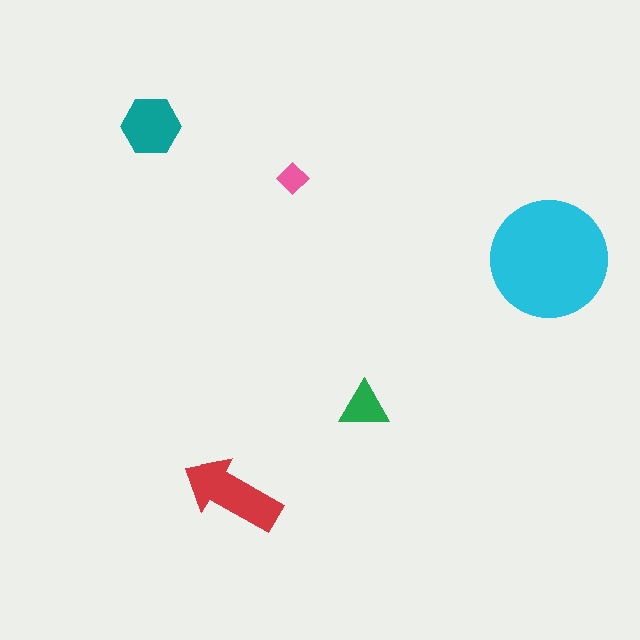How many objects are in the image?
There are 5 objects in the image.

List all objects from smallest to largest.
The pink diamond, the green triangle, the teal hexagon, the red arrow, the cyan circle.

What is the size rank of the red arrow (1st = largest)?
2nd.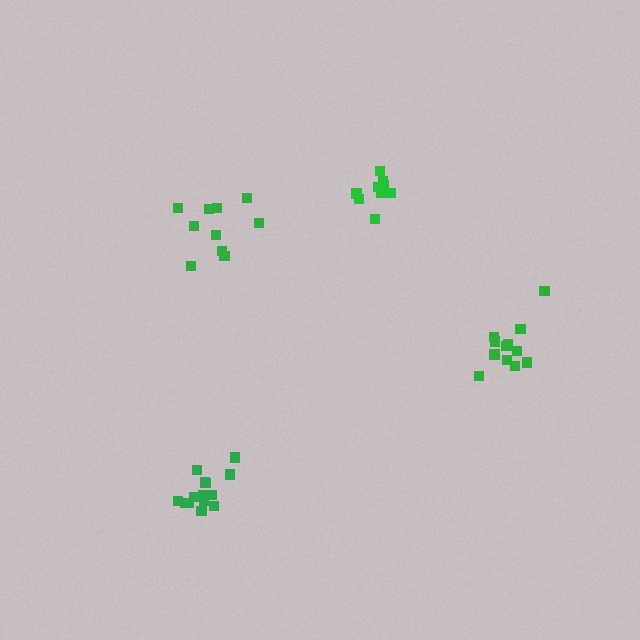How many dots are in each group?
Group 1: 9 dots, Group 2: 12 dots, Group 3: 10 dots, Group 4: 14 dots (45 total).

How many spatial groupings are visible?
There are 4 spatial groupings.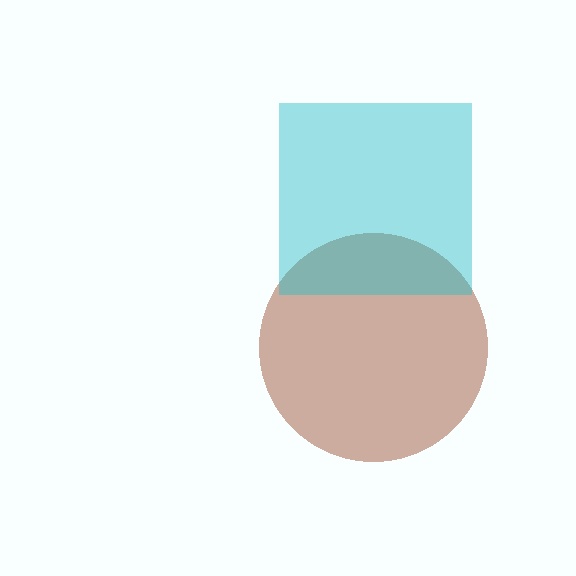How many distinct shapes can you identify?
There are 2 distinct shapes: a brown circle, a cyan square.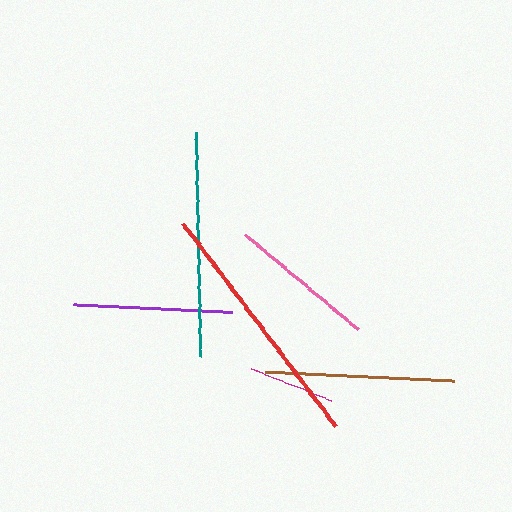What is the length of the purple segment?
The purple segment is approximately 158 pixels long.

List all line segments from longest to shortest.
From longest to shortest: red, teal, brown, purple, pink, magenta.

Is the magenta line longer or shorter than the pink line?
The pink line is longer than the magenta line.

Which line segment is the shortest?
The magenta line is the shortest at approximately 87 pixels.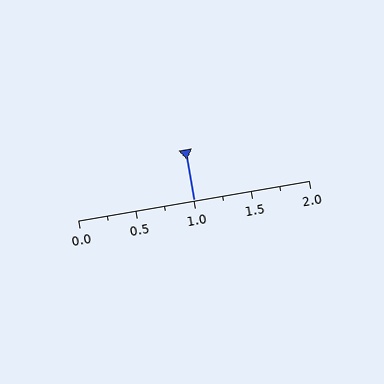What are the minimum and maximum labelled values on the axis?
The axis runs from 0.0 to 2.0.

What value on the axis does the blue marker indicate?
The marker indicates approximately 1.